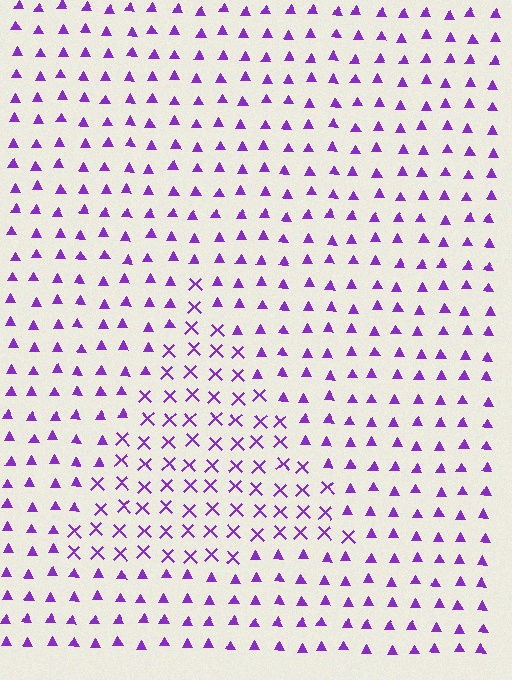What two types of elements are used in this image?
The image uses X marks inside the triangle region and triangles outside it.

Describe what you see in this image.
The image is filled with small purple elements arranged in a uniform grid. A triangle-shaped region contains X marks, while the surrounding area contains triangles. The boundary is defined purely by the change in element shape.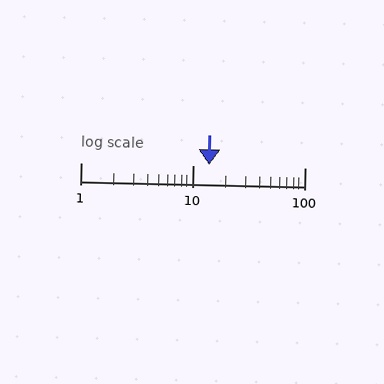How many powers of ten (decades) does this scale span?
The scale spans 2 decades, from 1 to 100.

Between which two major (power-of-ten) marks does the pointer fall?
The pointer is between 10 and 100.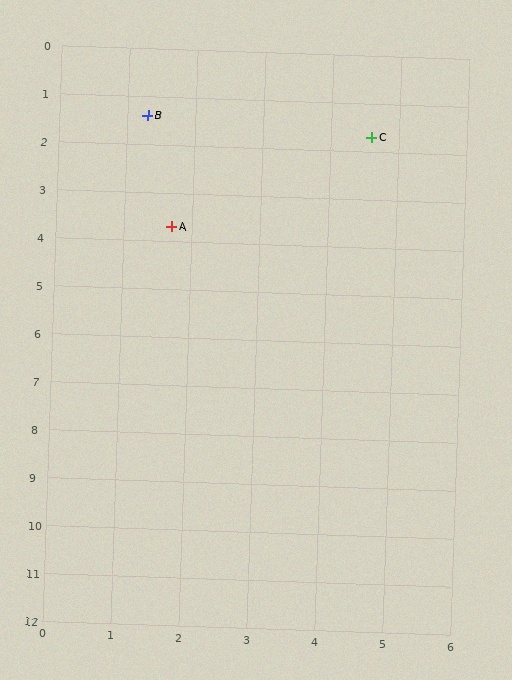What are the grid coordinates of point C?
Point C is at approximately (4.6, 1.7).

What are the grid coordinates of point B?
Point B is at approximately (1.3, 1.4).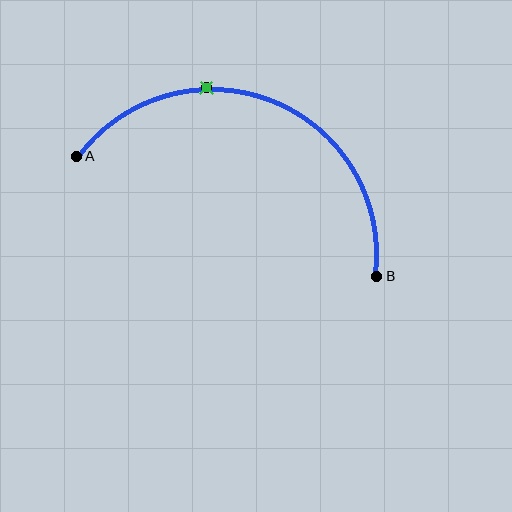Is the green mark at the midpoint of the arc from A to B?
No. The green mark lies on the arc but is closer to endpoint A. The arc midpoint would be at the point on the curve equidistant along the arc from both A and B.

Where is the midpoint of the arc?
The arc midpoint is the point on the curve farthest from the straight line joining A and B. It sits above that line.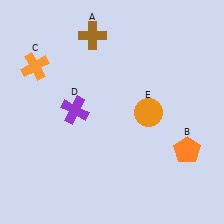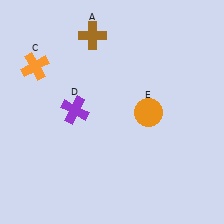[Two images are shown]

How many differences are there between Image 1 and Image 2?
There is 1 difference between the two images.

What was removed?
The orange pentagon (B) was removed in Image 2.